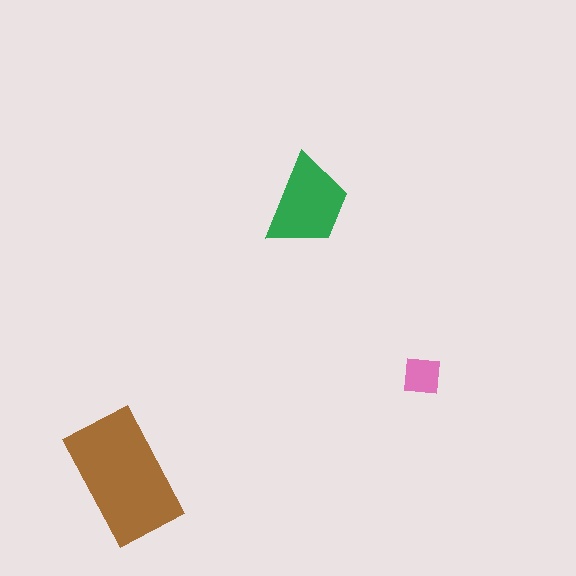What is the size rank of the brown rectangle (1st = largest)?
1st.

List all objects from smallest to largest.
The pink square, the green trapezoid, the brown rectangle.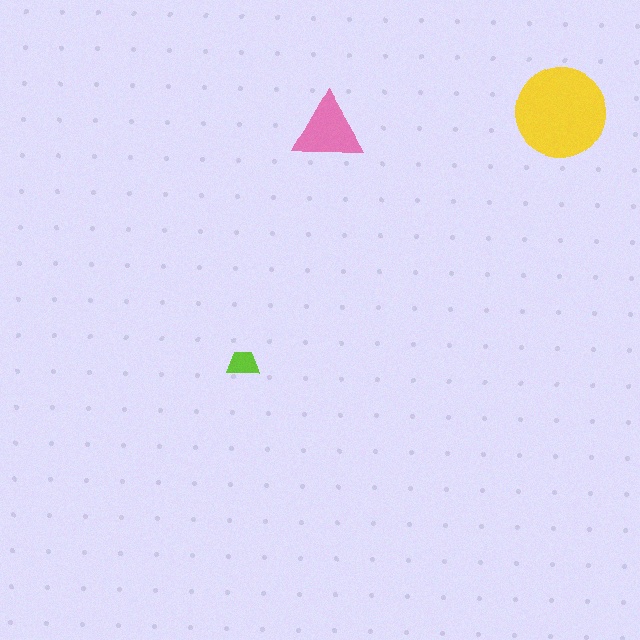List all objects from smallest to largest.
The lime trapezoid, the pink triangle, the yellow circle.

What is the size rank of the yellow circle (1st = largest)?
1st.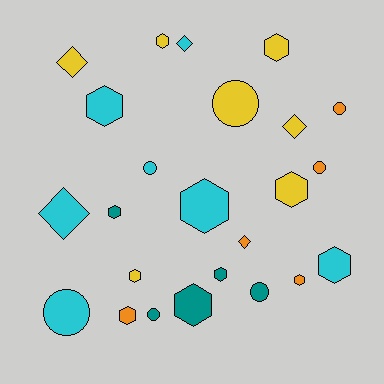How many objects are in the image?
There are 24 objects.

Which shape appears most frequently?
Hexagon, with 12 objects.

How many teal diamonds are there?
There are no teal diamonds.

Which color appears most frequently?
Cyan, with 7 objects.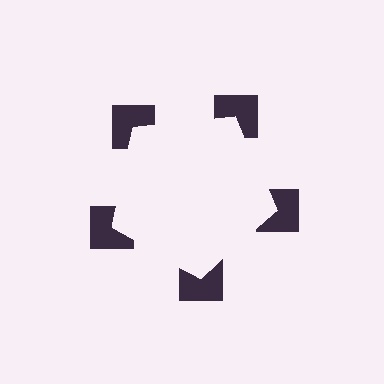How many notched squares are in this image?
There are 5 — one at each vertex of the illusory pentagon.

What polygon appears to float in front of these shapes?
An illusory pentagon — its edges are inferred from the aligned wedge cuts in the notched squares, not physically drawn.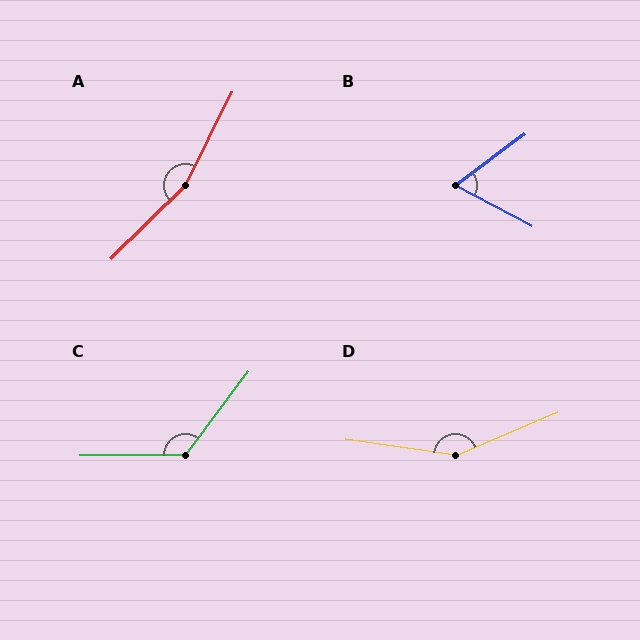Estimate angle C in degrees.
Approximately 127 degrees.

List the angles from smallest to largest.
B (65°), C (127°), D (149°), A (161°).